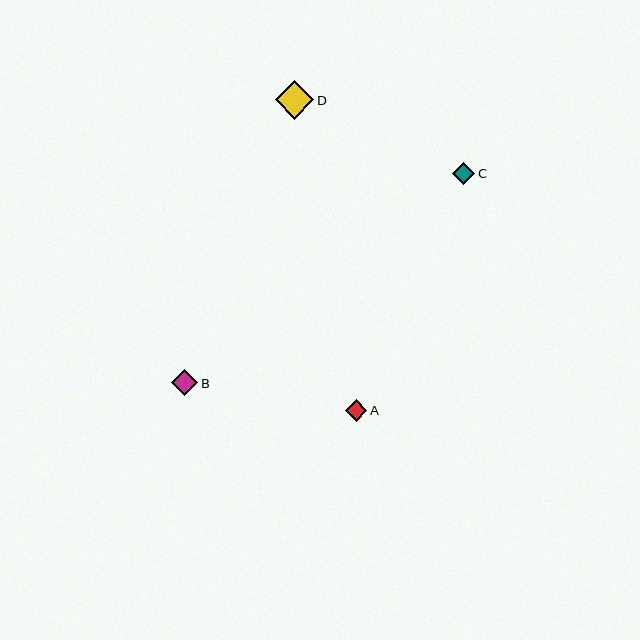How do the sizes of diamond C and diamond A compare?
Diamond C and diamond A are approximately the same size.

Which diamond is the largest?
Diamond D is the largest with a size of approximately 39 pixels.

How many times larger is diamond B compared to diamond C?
Diamond B is approximately 1.2 times the size of diamond C.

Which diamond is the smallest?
Diamond A is the smallest with a size of approximately 22 pixels.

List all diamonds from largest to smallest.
From largest to smallest: D, B, C, A.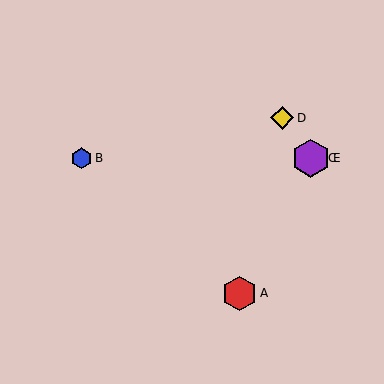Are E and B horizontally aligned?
Yes, both are at y≈158.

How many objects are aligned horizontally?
3 objects (B, C, E) are aligned horizontally.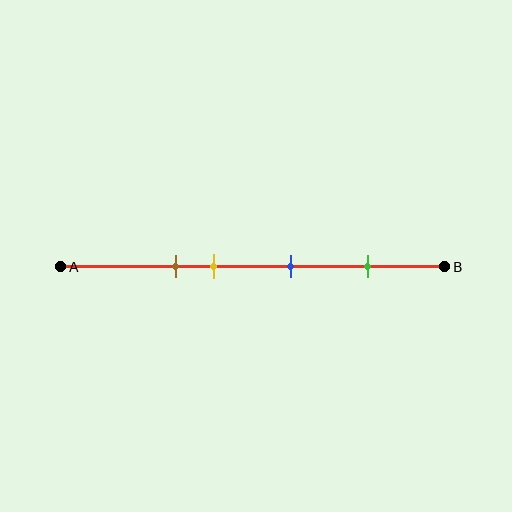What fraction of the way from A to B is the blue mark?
The blue mark is approximately 60% (0.6) of the way from A to B.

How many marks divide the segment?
There are 4 marks dividing the segment.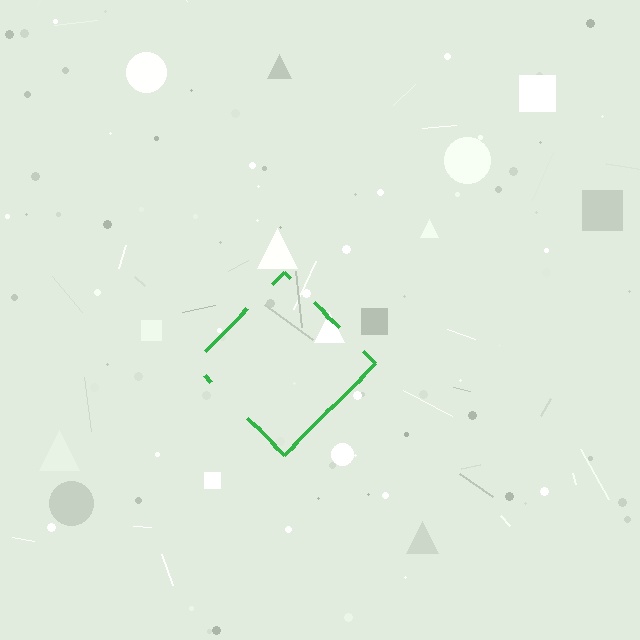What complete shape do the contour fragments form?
The contour fragments form a diamond.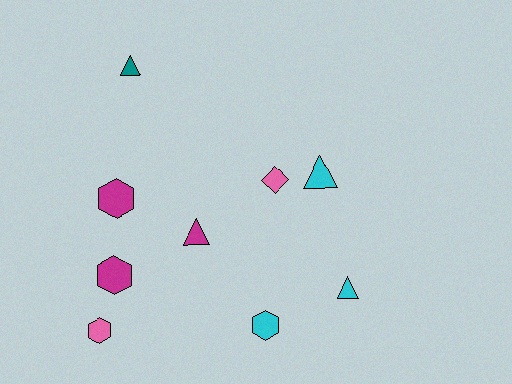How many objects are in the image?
There are 9 objects.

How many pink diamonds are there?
There is 1 pink diamond.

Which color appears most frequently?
Magenta, with 3 objects.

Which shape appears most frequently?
Triangle, with 4 objects.